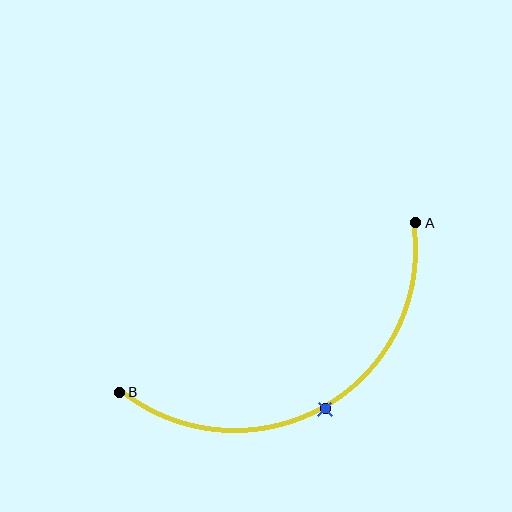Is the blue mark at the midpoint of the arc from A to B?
Yes. The blue mark lies on the arc at equal arc-length from both A and B — it is the arc midpoint.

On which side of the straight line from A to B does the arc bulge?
The arc bulges below the straight line connecting A and B.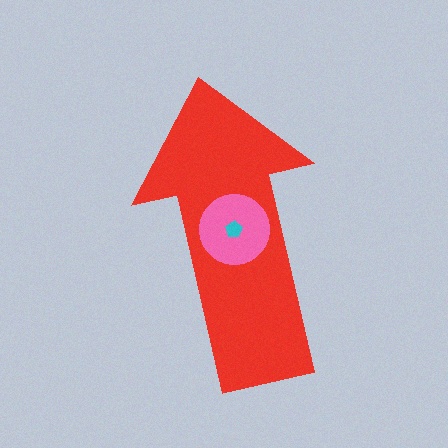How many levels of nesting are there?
3.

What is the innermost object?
The cyan pentagon.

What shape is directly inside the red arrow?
The pink circle.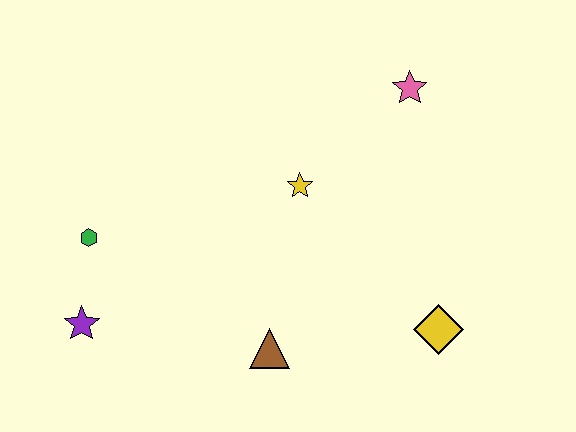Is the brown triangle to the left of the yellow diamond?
Yes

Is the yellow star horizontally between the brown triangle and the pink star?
Yes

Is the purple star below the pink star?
Yes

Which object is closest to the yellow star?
The pink star is closest to the yellow star.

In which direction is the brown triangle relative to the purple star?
The brown triangle is to the right of the purple star.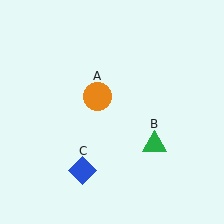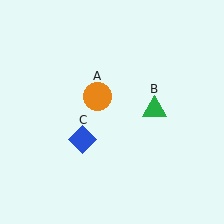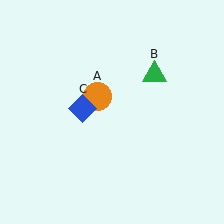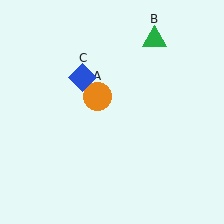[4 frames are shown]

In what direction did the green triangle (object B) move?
The green triangle (object B) moved up.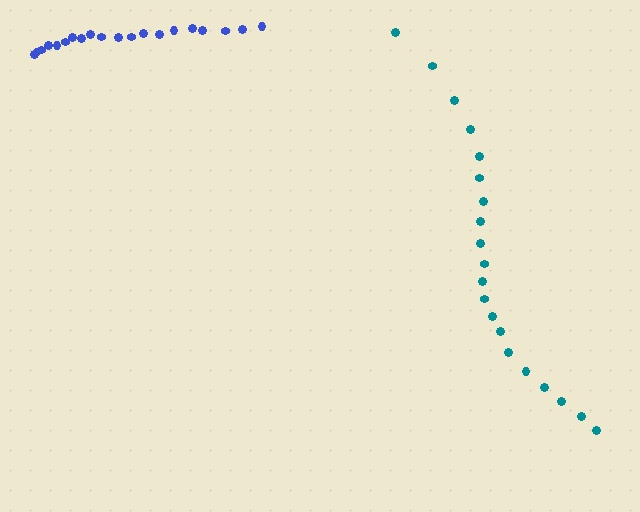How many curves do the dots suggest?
There are 2 distinct paths.